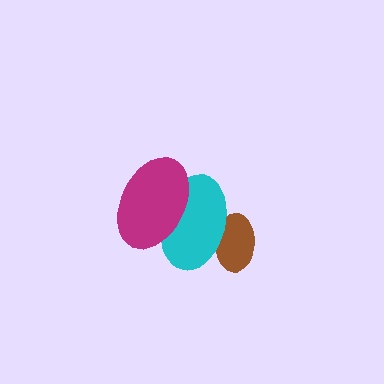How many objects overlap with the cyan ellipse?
2 objects overlap with the cyan ellipse.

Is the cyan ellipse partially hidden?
Yes, it is partially covered by another shape.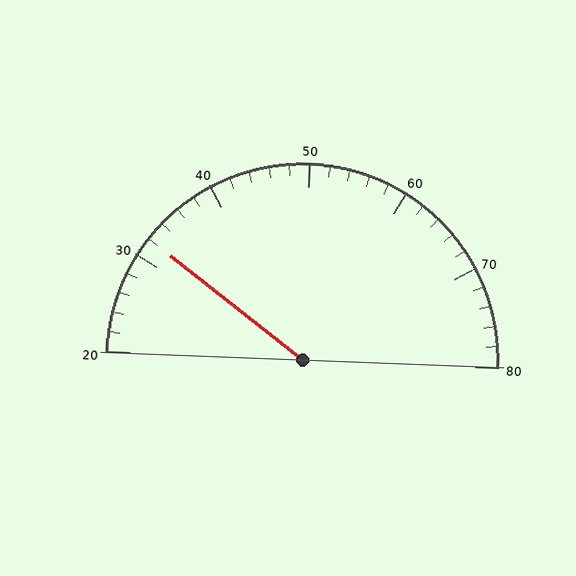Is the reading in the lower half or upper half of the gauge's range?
The reading is in the lower half of the range (20 to 80).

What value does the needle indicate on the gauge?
The needle indicates approximately 32.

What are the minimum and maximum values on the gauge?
The gauge ranges from 20 to 80.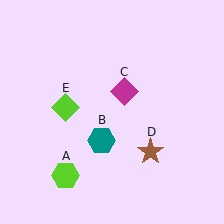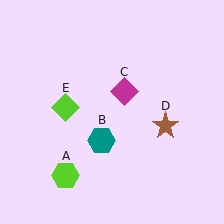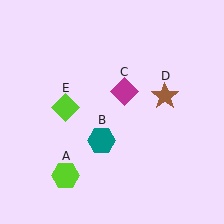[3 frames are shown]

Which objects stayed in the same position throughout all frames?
Lime hexagon (object A) and teal hexagon (object B) and magenta diamond (object C) and lime diamond (object E) remained stationary.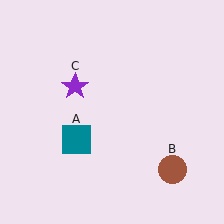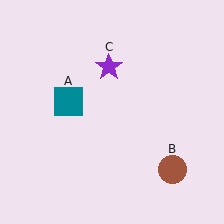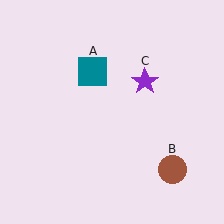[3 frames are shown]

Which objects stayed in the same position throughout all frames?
Brown circle (object B) remained stationary.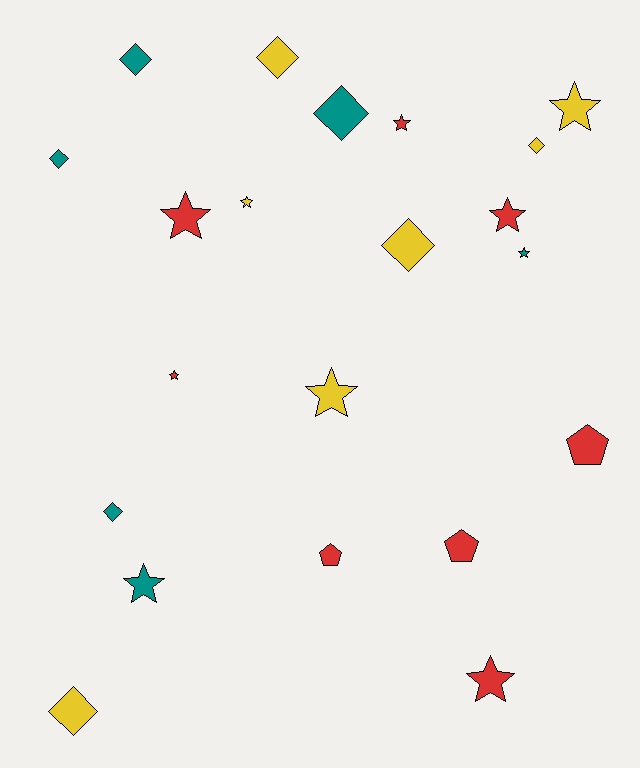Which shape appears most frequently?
Star, with 10 objects.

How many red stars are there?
There are 5 red stars.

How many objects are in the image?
There are 21 objects.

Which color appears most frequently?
Red, with 8 objects.